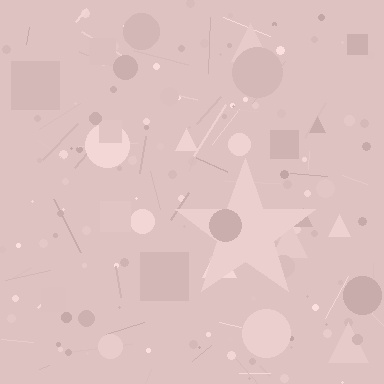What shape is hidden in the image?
A star is hidden in the image.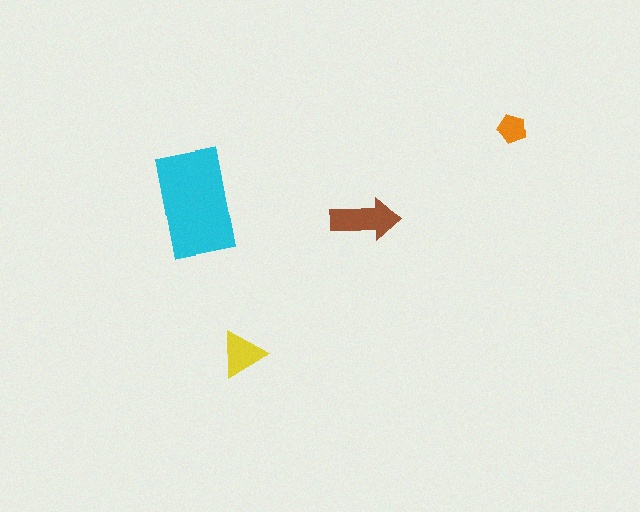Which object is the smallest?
The orange pentagon.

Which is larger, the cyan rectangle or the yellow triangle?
The cyan rectangle.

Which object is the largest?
The cyan rectangle.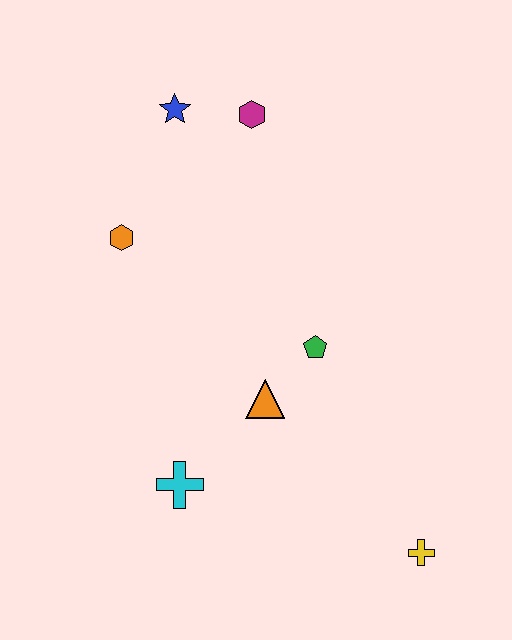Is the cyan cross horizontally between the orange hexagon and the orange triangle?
Yes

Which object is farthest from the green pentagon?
The blue star is farthest from the green pentagon.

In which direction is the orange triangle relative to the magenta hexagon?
The orange triangle is below the magenta hexagon.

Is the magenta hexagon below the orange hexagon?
No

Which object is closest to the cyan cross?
The orange triangle is closest to the cyan cross.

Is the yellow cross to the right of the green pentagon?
Yes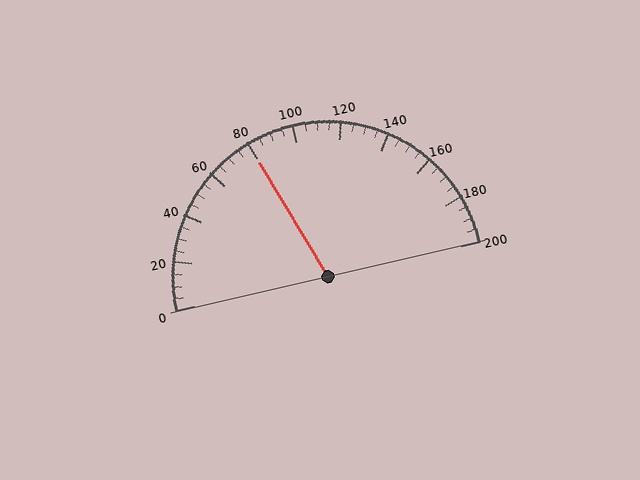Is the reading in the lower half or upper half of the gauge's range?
The reading is in the lower half of the range (0 to 200).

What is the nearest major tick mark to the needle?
The nearest major tick mark is 80.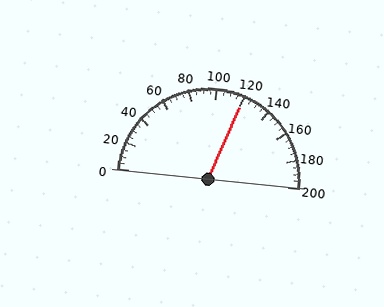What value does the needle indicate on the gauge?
The needle indicates approximately 120.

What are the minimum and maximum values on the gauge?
The gauge ranges from 0 to 200.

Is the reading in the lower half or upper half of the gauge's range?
The reading is in the upper half of the range (0 to 200).